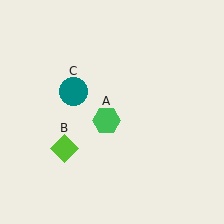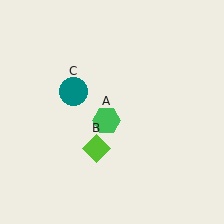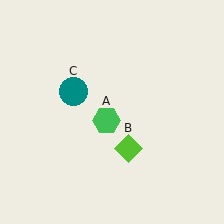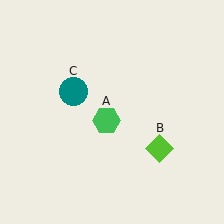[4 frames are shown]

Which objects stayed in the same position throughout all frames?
Green hexagon (object A) and teal circle (object C) remained stationary.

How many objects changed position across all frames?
1 object changed position: lime diamond (object B).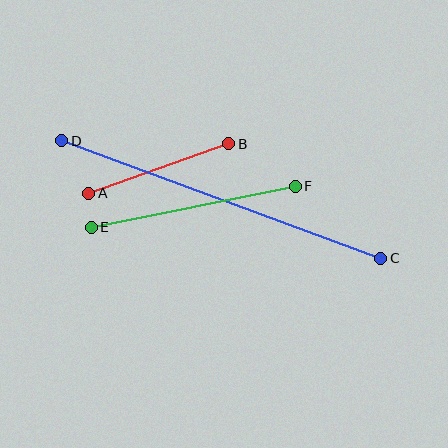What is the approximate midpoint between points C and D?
The midpoint is at approximately (221, 200) pixels.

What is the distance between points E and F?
The distance is approximately 208 pixels.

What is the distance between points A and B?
The distance is approximately 148 pixels.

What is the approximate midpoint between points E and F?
The midpoint is at approximately (193, 207) pixels.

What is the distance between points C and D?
The distance is approximately 340 pixels.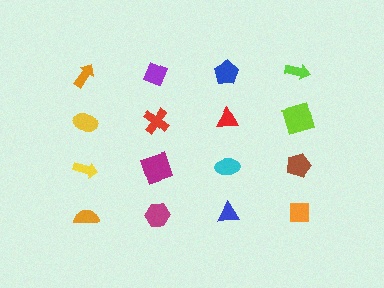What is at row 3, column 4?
A brown pentagon.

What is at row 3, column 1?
A yellow arrow.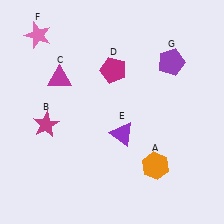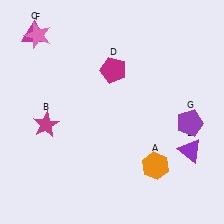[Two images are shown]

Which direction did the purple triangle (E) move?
The purple triangle (E) moved right.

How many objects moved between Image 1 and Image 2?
3 objects moved between the two images.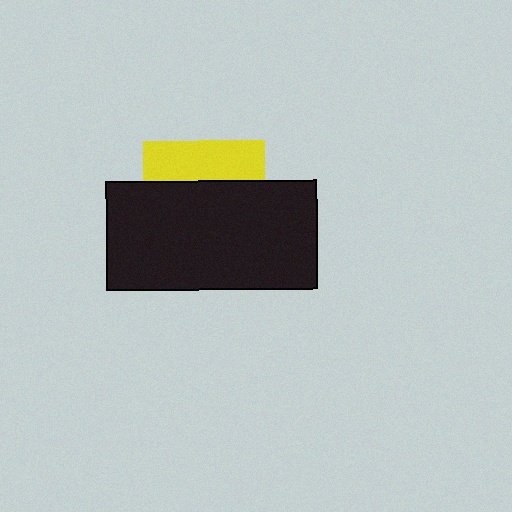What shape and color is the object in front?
The object in front is a black rectangle.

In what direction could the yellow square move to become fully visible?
The yellow square could move up. That would shift it out from behind the black rectangle entirely.